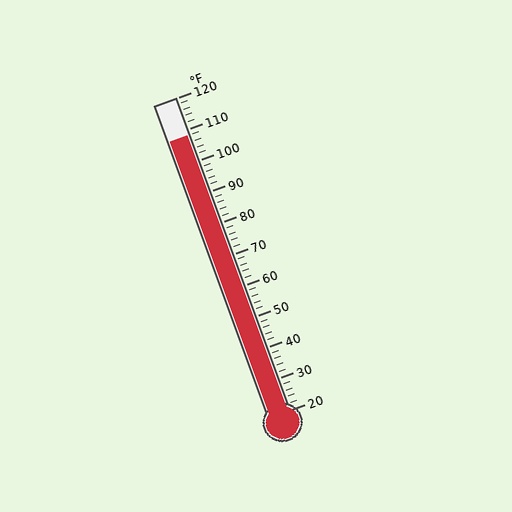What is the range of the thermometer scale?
The thermometer scale ranges from 20°F to 120°F.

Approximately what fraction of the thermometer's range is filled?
The thermometer is filled to approximately 90% of its range.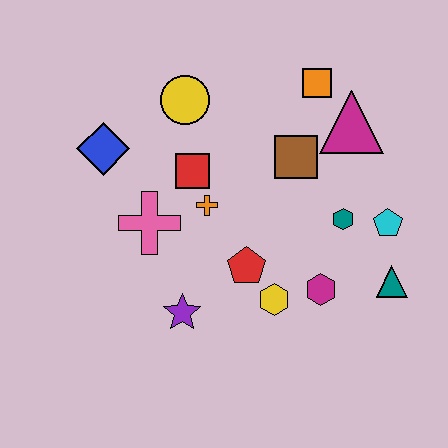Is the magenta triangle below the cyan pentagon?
No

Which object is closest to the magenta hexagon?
The yellow hexagon is closest to the magenta hexagon.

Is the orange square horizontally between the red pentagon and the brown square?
No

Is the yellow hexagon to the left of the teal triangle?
Yes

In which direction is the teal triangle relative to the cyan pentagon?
The teal triangle is below the cyan pentagon.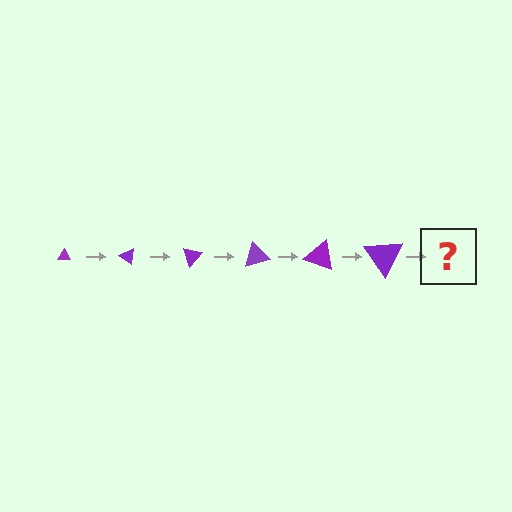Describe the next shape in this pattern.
It should be a triangle, larger than the previous one and rotated 210 degrees from the start.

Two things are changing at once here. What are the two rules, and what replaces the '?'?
The two rules are that the triangle grows larger each step and it rotates 35 degrees each step. The '?' should be a triangle, larger than the previous one and rotated 210 degrees from the start.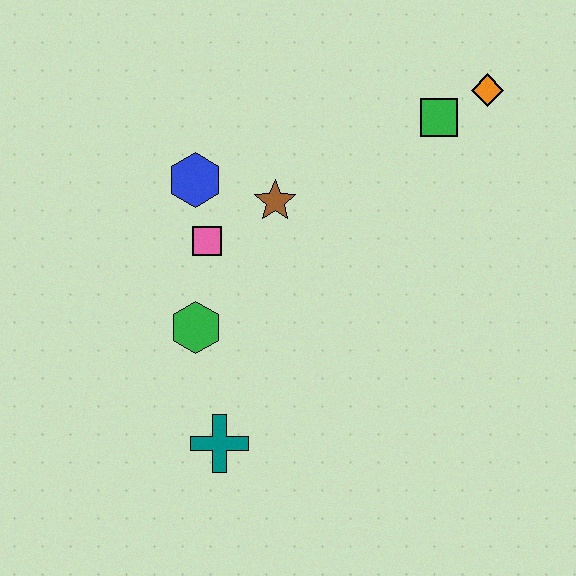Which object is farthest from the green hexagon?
The orange diamond is farthest from the green hexagon.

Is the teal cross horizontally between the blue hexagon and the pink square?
No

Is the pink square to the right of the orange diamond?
No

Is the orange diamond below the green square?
No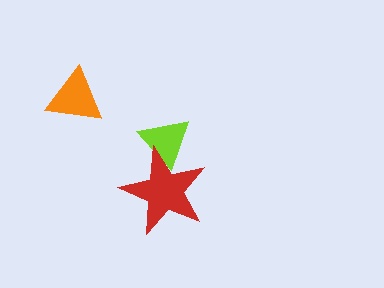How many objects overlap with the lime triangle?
1 object overlaps with the lime triangle.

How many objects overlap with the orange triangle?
0 objects overlap with the orange triangle.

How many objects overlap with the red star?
1 object overlaps with the red star.